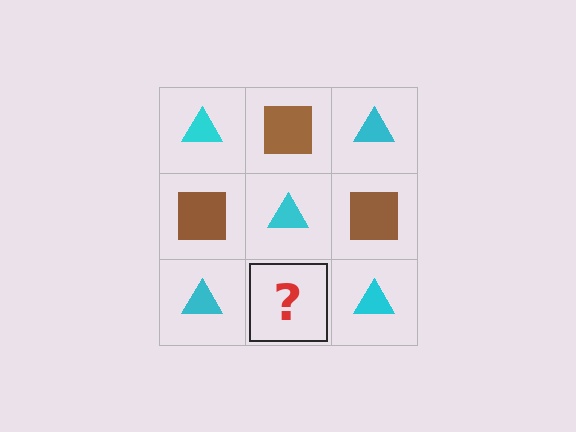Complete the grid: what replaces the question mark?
The question mark should be replaced with a brown square.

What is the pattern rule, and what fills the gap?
The rule is that it alternates cyan triangle and brown square in a checkerboard pattern. The gap should be filled with a brown square.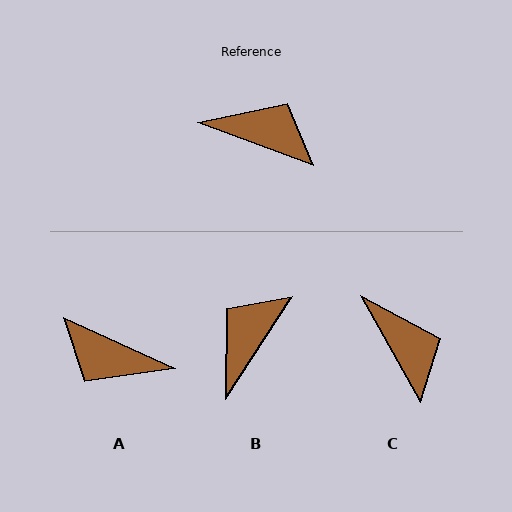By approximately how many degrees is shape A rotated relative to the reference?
Approximately 175 degrees counter-clockwise.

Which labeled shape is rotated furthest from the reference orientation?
A, about 175 degrees away.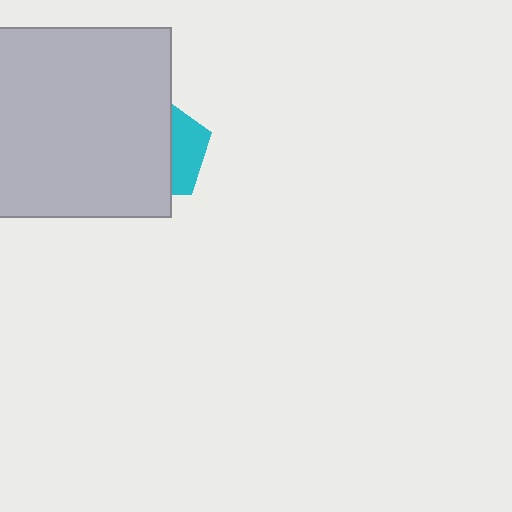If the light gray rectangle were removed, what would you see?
You would see the complete cyan pentagon.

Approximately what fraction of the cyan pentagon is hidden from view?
Roughly 66% of the cyan pentagon is hidden behind the light gray rectangle.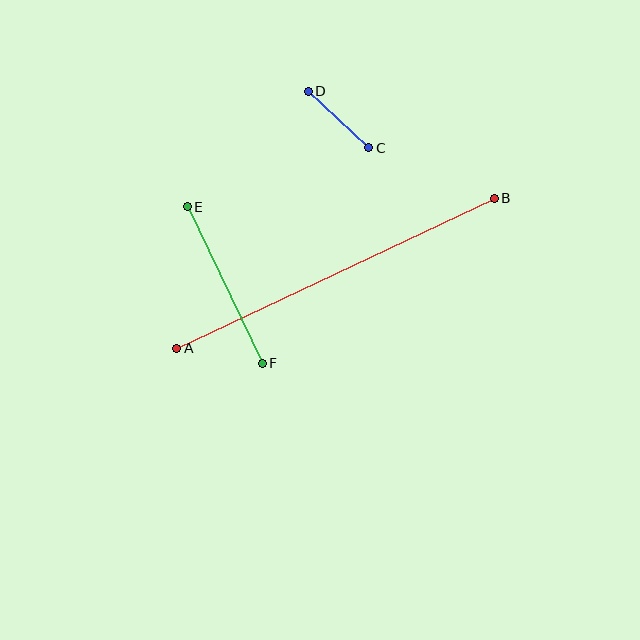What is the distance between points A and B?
The distance is approximately 351 pixels.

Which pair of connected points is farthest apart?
Points A and B are farthest apart.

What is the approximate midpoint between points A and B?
The midpoint is at approximately (335, 273) pixels.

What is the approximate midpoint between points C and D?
The midpoint is at approximately (338, 119) pixels.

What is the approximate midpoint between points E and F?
The midpoint is at approximately (225, 285) pixels.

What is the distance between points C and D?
The distance is approximately 83 pixels.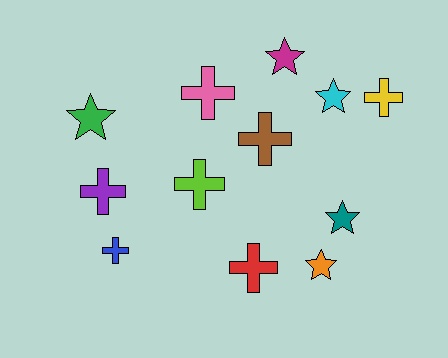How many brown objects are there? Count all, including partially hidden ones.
There is 1 brown object.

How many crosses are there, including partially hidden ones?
There are 7 crosses.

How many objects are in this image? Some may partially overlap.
There are 12 objects.